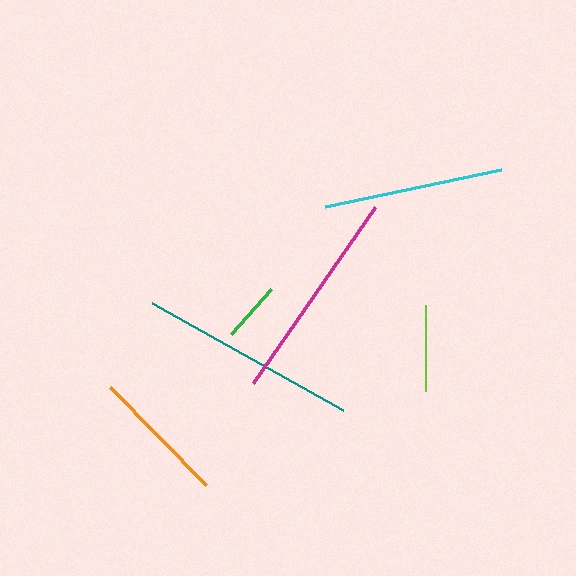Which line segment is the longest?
The teal line is the longest at approximately 219 pixels.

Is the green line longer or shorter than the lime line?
The lime line is longer than the green line.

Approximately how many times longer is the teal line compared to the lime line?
The teal line is approximately 2.5 times the length of the lime line.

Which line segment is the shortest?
The green line is the shortest at approximately 61 pixels.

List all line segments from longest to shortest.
From longest to shortest: teal, magenta, cyan, orange, lime, green.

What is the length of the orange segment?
The orange segment is approximately 137 pixels long.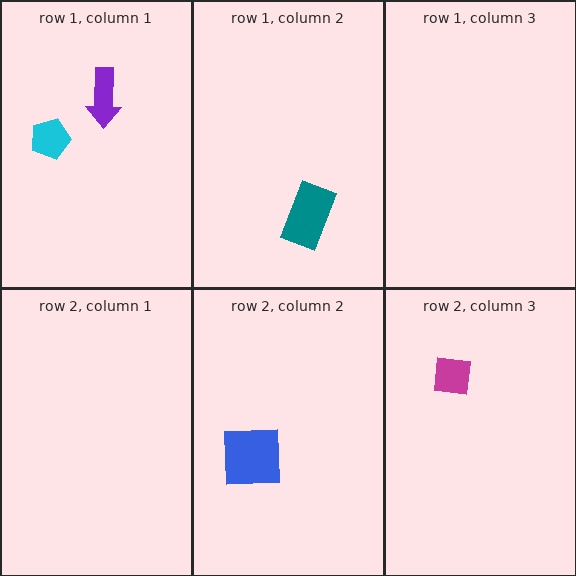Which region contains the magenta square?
The row 2, column 3 region.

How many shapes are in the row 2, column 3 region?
1.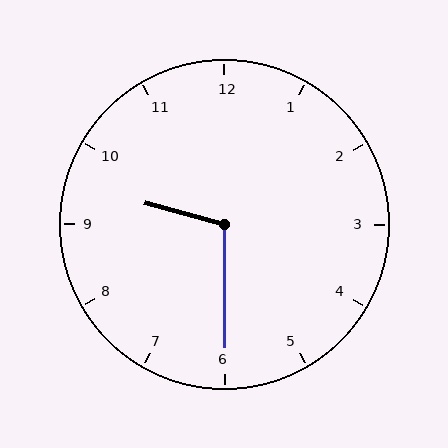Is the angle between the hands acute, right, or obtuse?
It is obtuse.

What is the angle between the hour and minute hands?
Approximately 105 degrees.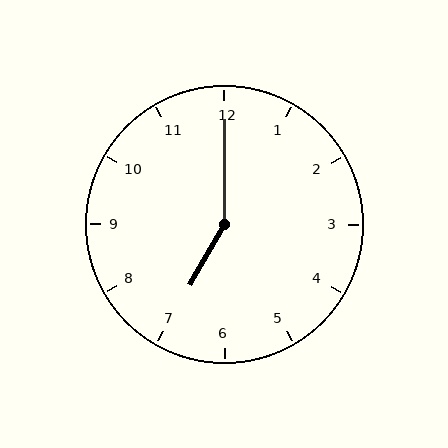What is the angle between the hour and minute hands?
Approximately 150 degrees.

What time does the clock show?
7:00.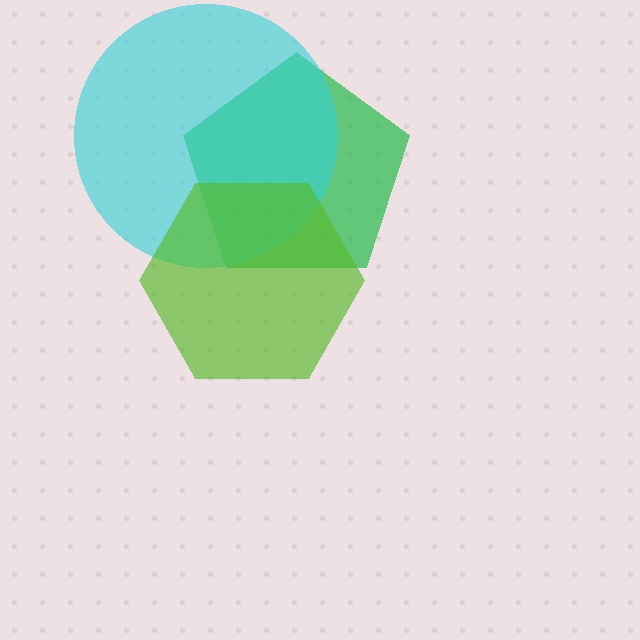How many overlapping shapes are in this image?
There are 3 overlapping shapes in the image.